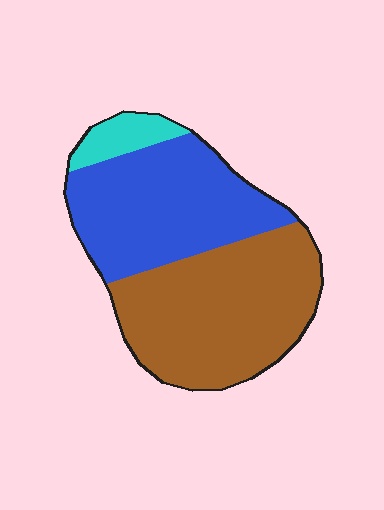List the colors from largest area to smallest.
From largest to smallest: brown, blue, cyan.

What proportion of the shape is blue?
Blue covers about 40% of the shape.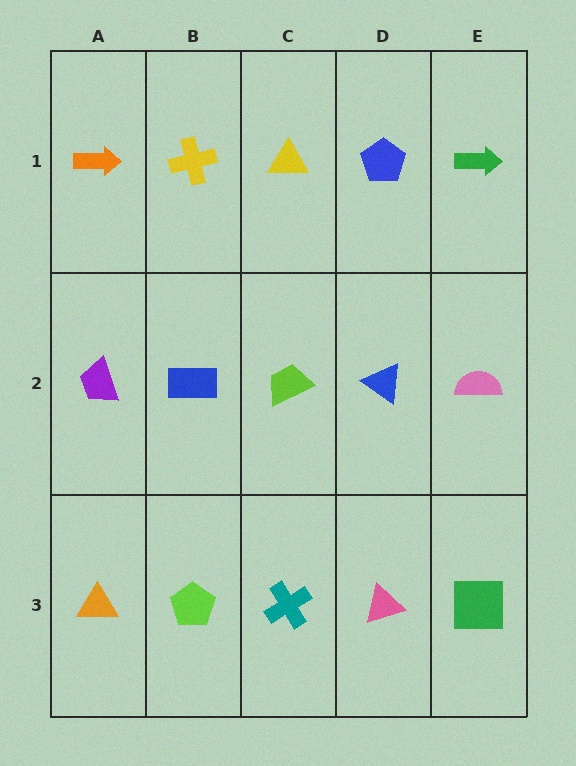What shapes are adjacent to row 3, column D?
A blue triangle (row 2, column D), a teal cross (row 3, column C), a green square (row 3, column E).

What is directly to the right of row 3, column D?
A green square.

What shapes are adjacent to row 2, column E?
A green arrow (row 1, column E), a green square (row 3, column E), a blue triangle (row 2, column D).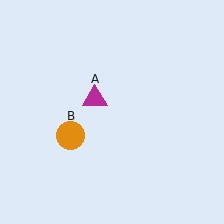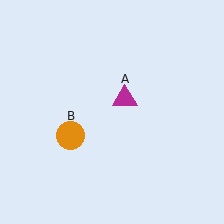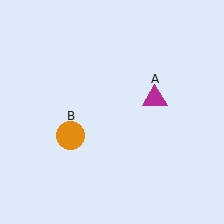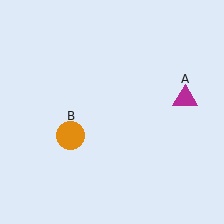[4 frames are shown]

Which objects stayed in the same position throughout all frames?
Orange circle (object B) remained stationary.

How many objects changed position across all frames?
1 object changed position: magenta triangle (object A).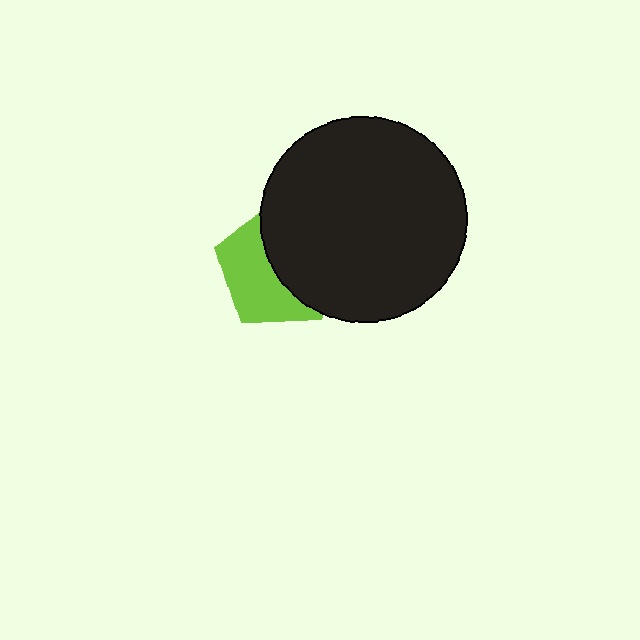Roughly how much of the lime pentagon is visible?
About half of it is visible (roughly 48%).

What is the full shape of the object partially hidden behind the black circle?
The partially hidden object is a lime pentagon.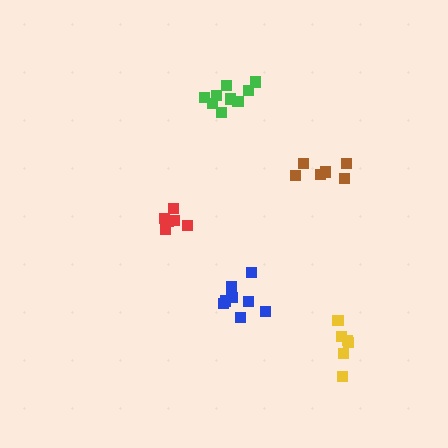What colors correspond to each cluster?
The clusters are colored: red, green, blue, brown, yellow.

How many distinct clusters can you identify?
There are 5 distinct clusters.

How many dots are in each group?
Group 1: 6 dots, Group 2: 9 dots, Group 3: 8 dots, Group 4: 6 dots, Group 5: 6 dots (35 total).